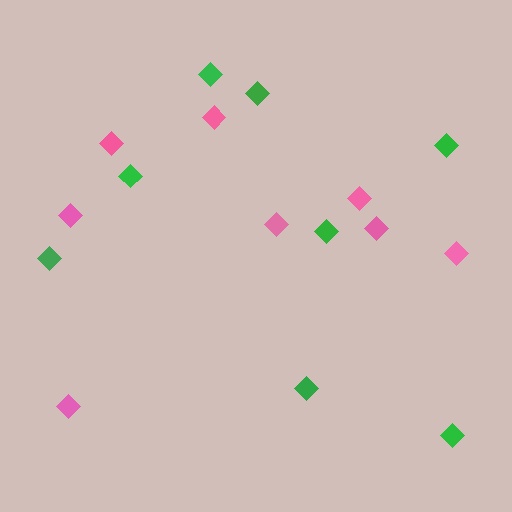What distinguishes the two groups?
There are 2 groups: one group of pink diamonds (8) and one group of green diamonds (8).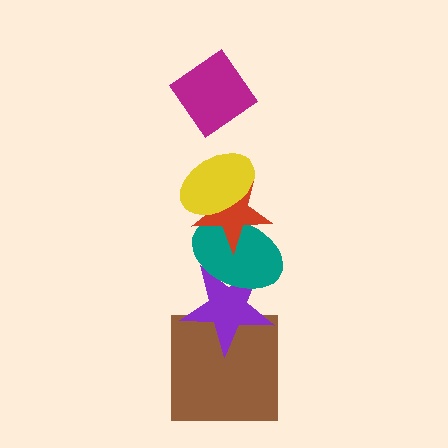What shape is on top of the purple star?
The teal ellipse is on top of the purple star.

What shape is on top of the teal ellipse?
The red star is on top of the teal ellipse.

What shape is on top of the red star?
The yellow ellipse is on top of the red star.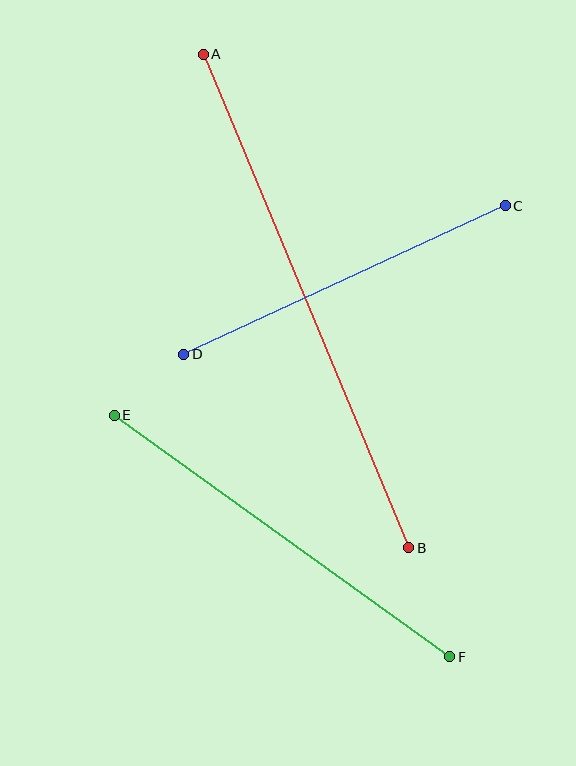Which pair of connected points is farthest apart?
Points A and B are farthest apart.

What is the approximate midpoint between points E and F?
The midpoint is at approximately (282, 536) pixels.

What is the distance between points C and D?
The distance is approximately 354 pixels.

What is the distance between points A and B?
The distance is approximately 535 pixels.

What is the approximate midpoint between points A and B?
The midpoint is at approximately (306, 301) pixels.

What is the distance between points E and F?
The distance is approximately 413 pixels.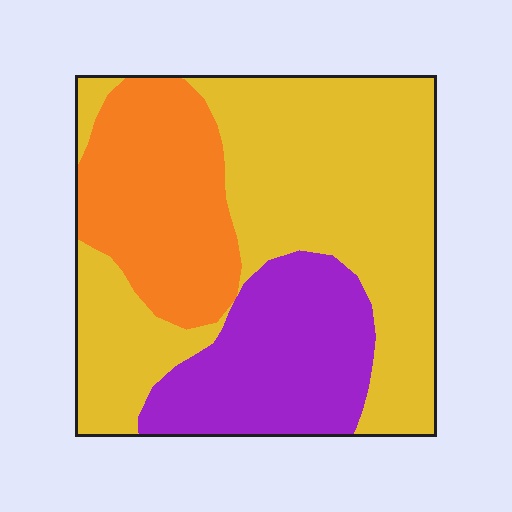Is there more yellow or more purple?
Yellow.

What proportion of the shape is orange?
Orange covers around 25% of the shape.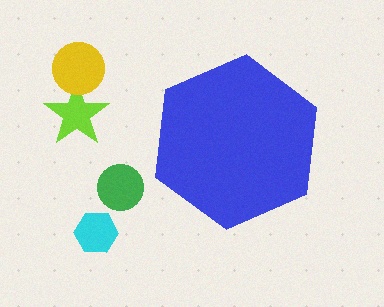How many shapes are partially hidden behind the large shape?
0 shapes are partially hidden.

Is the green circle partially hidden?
No, the green circle is fully visible.